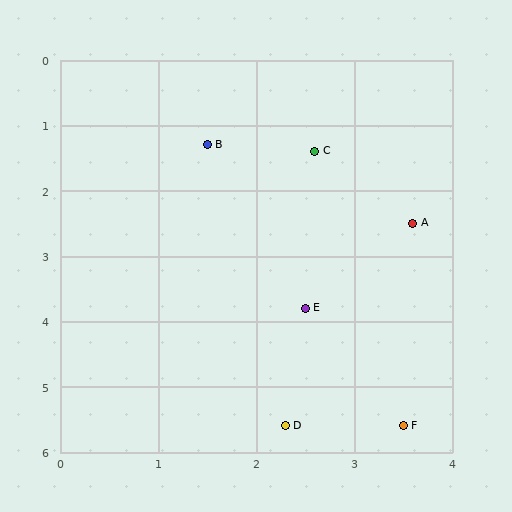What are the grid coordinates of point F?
Point F is at approximately (3.5, 5.6).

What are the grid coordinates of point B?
Point B is at approximately (1.5, 1.3).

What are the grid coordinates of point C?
Point C is at approximately (2.6, 1.4).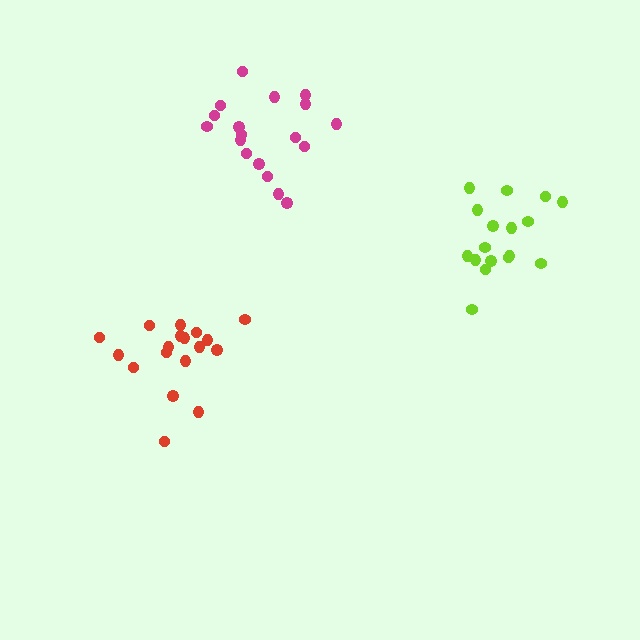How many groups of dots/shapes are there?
There are 3 groups.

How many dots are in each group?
Group 1: 17 dots, Group 2: 18 dots, Group 3: 18 dots (53 total).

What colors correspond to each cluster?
The clusters are colored: lime, red, magenta.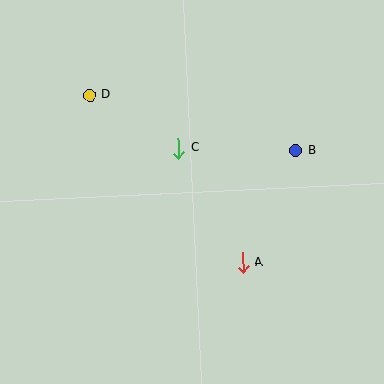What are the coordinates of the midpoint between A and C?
The midpoint between A and C is at (211, 205).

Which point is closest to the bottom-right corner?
Point A is closest to the bottom-right corner.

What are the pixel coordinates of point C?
Point C is at (179, 148).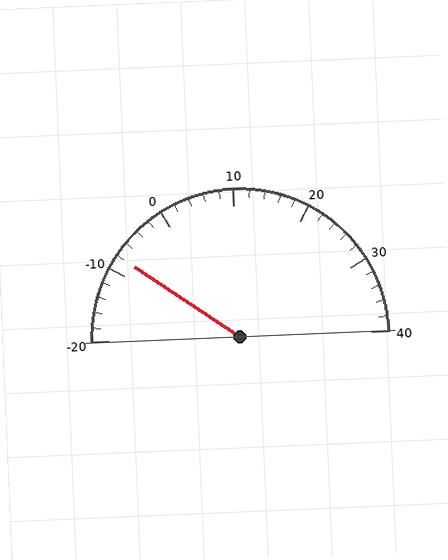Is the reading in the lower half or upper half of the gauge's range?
The reading is in the lower half of the range (-20 to 40).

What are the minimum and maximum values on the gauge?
The gauge ranges from -20 to 40.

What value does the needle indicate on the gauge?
The needle indicates approximately -8.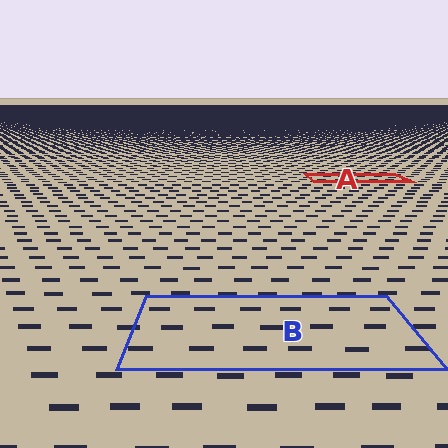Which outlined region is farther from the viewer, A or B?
Region A is farther from the viewer — the texture elements inside it appear smaller and more densely packed.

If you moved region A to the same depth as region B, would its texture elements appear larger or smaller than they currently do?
They would appear larger. At a closer depth, the same texture elements are projected at a bigger on-screen size.